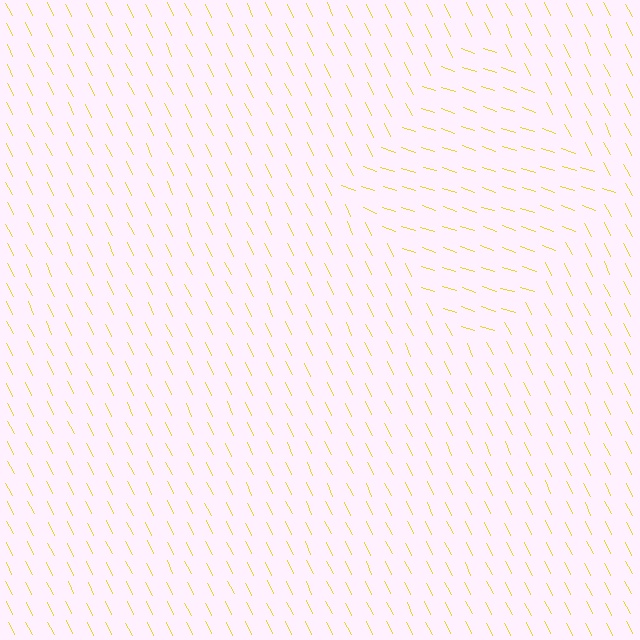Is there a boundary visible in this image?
Yes, there is a texture boundary formed by a change in line orientation.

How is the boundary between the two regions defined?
The boundary is defined purely by a change in line orientation (approximately 45 degrees difference). All lines are the same color and thickness.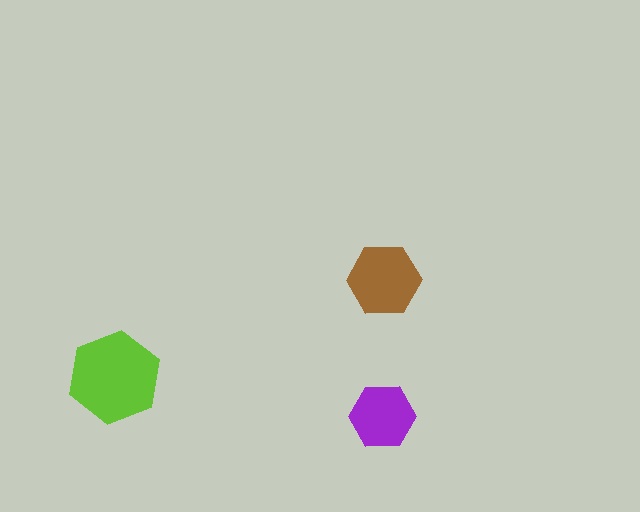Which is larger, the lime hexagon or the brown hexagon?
The lime one.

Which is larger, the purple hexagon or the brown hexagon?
The brown one.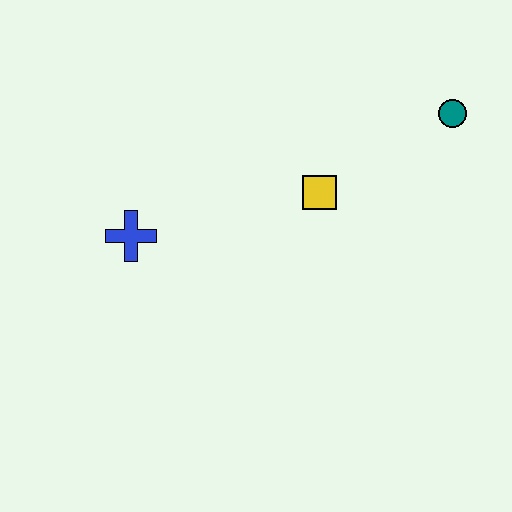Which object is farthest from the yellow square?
The blue cross is farthest from the yellow square.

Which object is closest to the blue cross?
The yellow square is closest to the blue cross.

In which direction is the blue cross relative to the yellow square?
The blue cross is to the left of the yellow square.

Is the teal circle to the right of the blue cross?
Yes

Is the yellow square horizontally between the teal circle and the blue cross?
Yes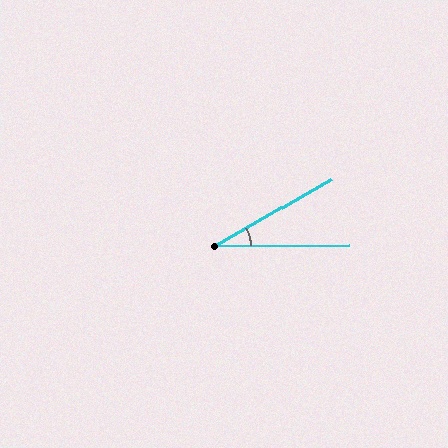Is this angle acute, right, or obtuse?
It is acute.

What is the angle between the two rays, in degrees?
Approximately 29 degrees.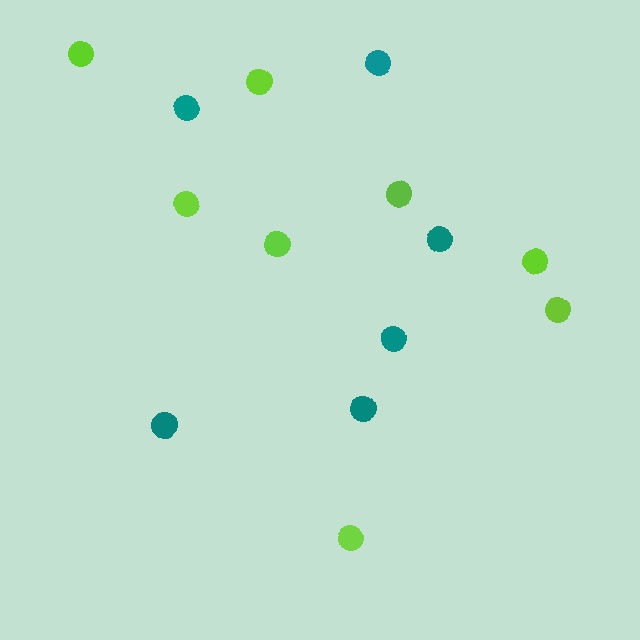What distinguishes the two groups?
There are 2 groups: one group of lime circles (8) and one group of teal circles (6).